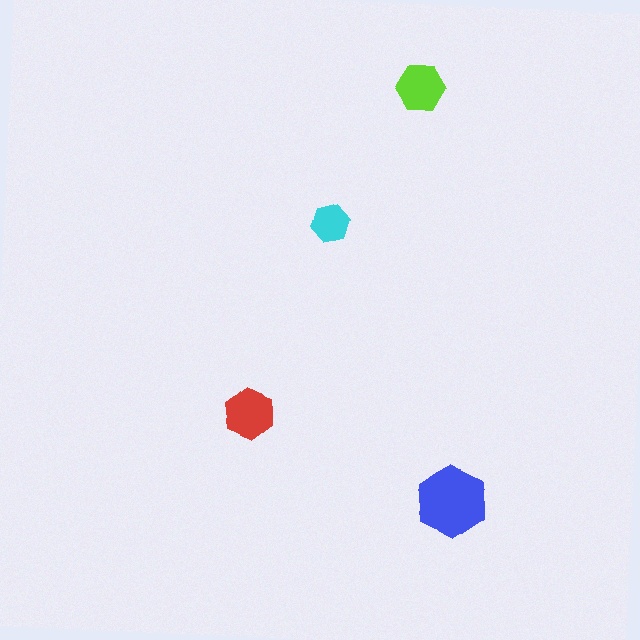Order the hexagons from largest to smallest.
the blue one, the red one, the lime one, the cyan one.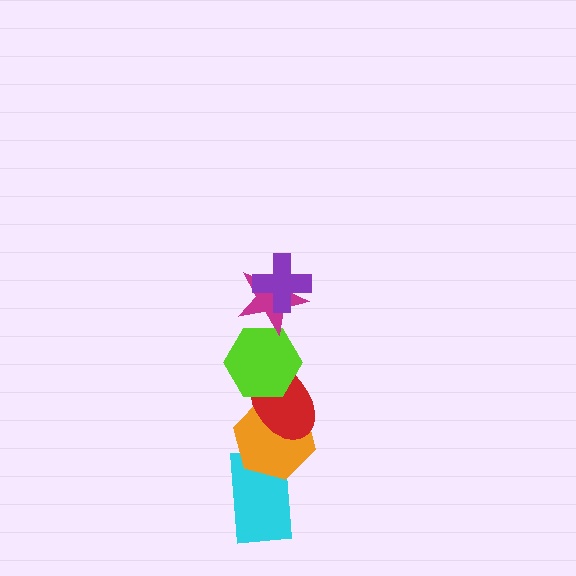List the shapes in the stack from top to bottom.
From top to bottom: the purple cross, the magenta star, the lime hexagon, the red ellipse, the orange hexagon, the cyan rectangle.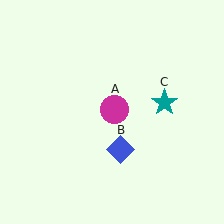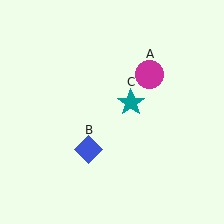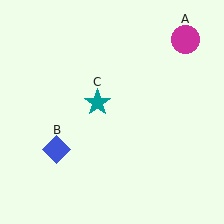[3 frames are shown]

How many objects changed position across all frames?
3 objects changed position: magenta circle (object A), blue diamond (object B), teal star (object C).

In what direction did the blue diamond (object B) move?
The blue diamond (object B) moved left.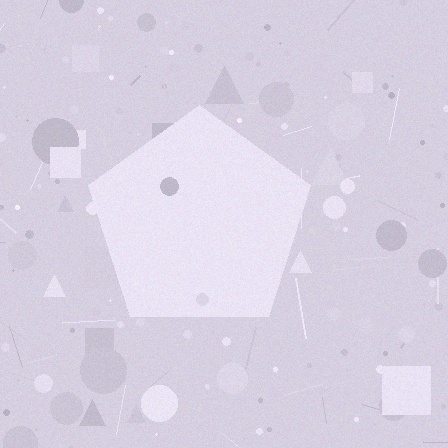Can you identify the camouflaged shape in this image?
The camouflaged shape is a pentagon.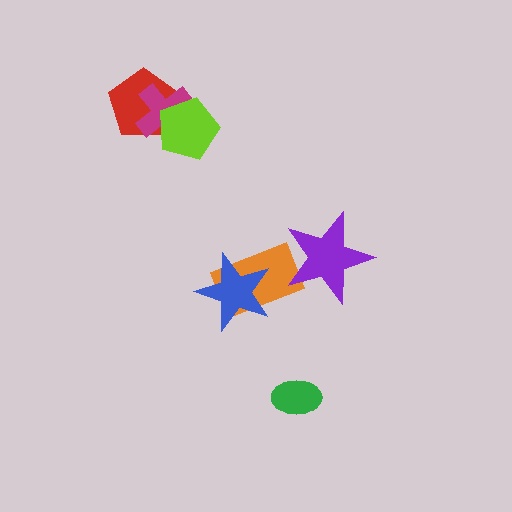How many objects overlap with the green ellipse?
0 objects overlap with the green ellipse.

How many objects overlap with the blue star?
1 object overlaps with the blue star.